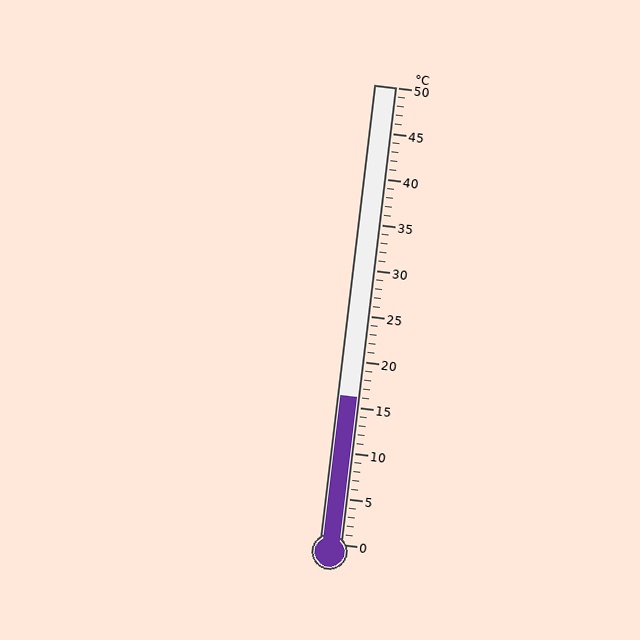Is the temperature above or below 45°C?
The temperature is below 45°C.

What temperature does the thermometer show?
The thermometer shows approximately 16°C.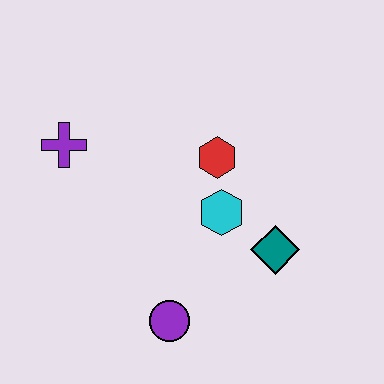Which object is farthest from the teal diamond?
The purple cross is farthest from the teal diamond.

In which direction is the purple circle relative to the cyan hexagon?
The purple circle is below the cyan hexagon.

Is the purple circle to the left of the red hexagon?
Yes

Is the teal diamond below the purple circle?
No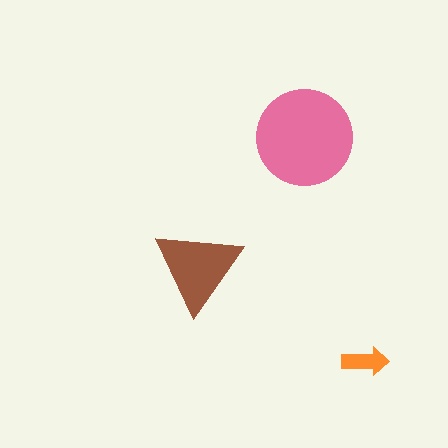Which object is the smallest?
The orange arrow.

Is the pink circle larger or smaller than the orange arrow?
Larger.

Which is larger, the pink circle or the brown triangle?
The pink circle.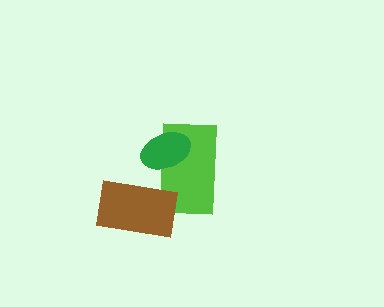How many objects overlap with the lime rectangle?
2 objects overlap with the lime rectangle.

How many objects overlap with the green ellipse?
1 object overlaps with the green ellipse.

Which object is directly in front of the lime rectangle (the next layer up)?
The brown rectangle is directly in front of the lime rectangle.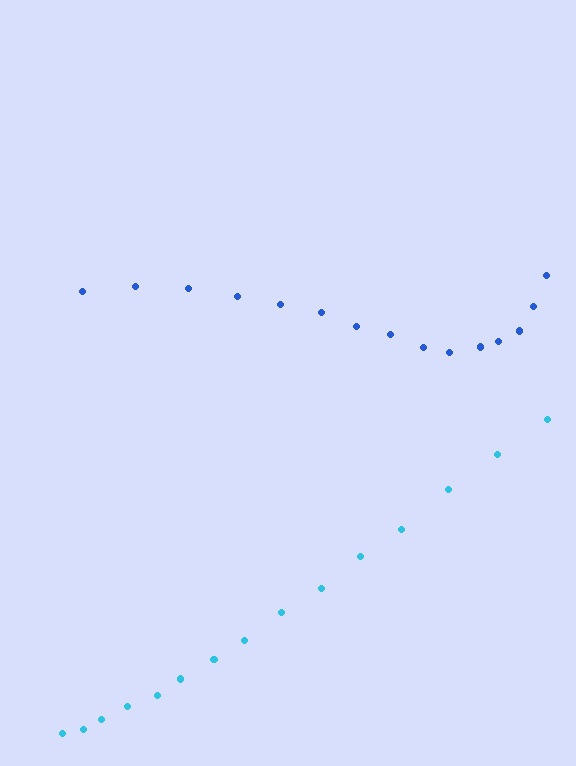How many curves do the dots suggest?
There are 2 distinct paths.